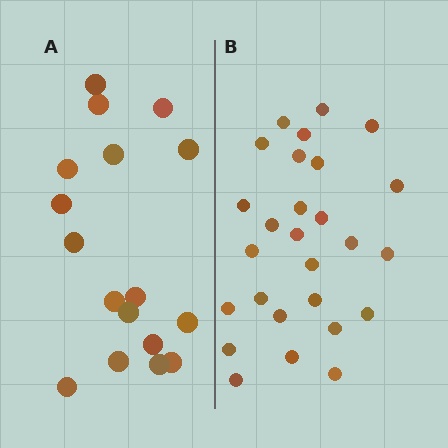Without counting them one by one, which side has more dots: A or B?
Region B (the right region) has more dots.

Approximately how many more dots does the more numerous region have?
Region B has roughly 10 or so more dots than region A.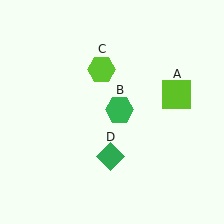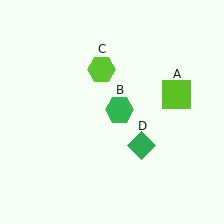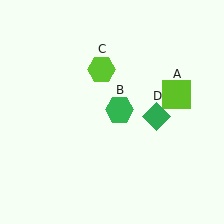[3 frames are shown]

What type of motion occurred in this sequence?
The green diamond (object D) rotated counterclockwise around the center of the scene.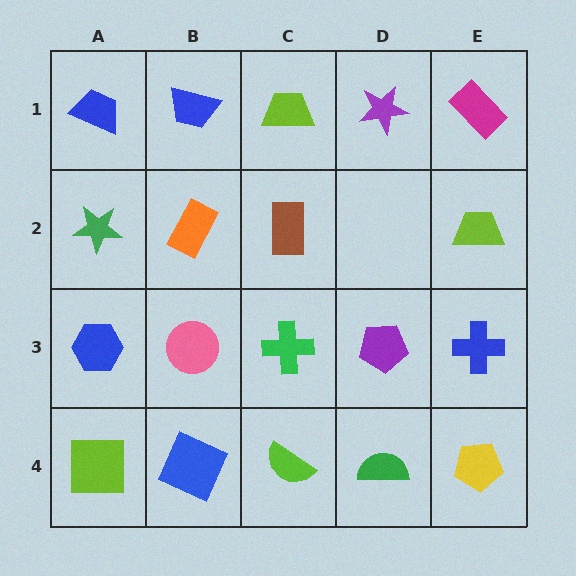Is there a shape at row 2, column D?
No, that cell is empty.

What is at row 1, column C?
A lime trapezoid.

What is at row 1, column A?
A blue trapezoid.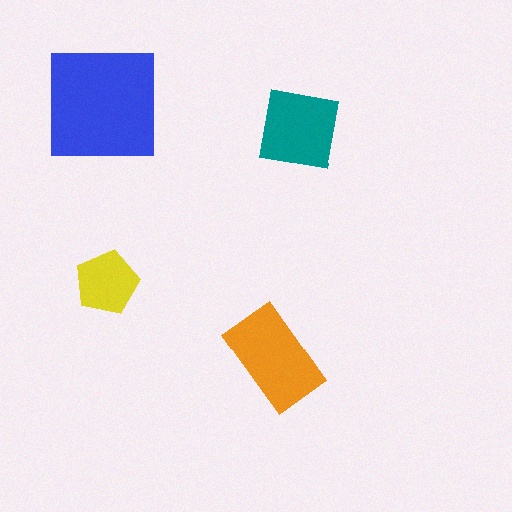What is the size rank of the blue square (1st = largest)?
1st.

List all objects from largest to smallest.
The blue square, the orange rectangle, the teal square, the yellow pentagon.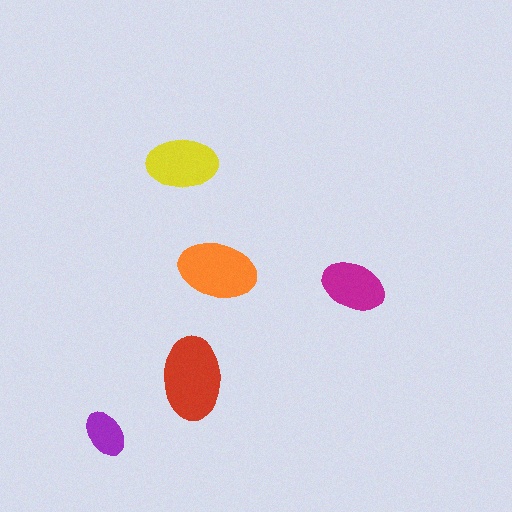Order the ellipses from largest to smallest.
the red one, the orange one, the yellow one, the magenta one, the purple one.